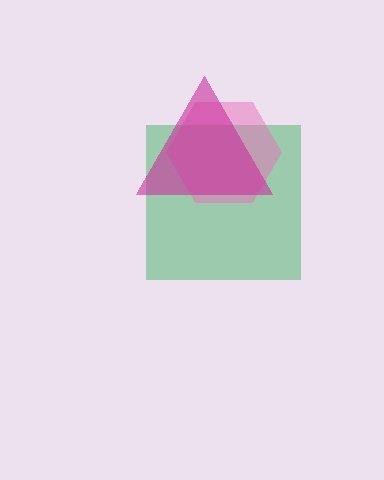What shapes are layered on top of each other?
The layered shapes are: a green square, a pink hexagon, a magenta triangle.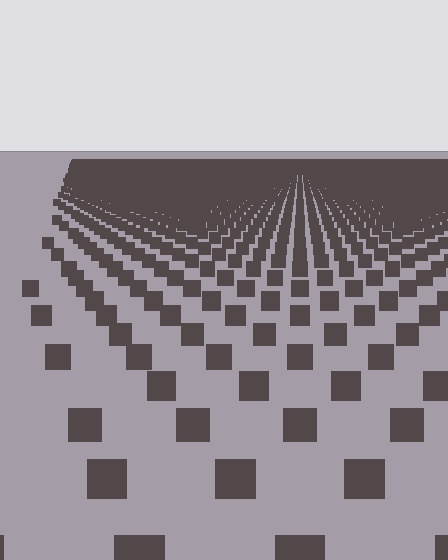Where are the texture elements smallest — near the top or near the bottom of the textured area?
Near the top.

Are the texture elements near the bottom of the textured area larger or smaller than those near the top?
Larger. Near the bottom, elements are closer to the viewer and appear at a bigger on-screen size.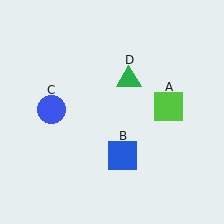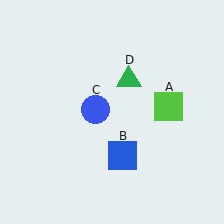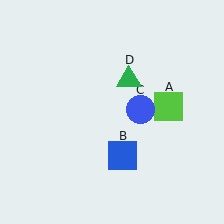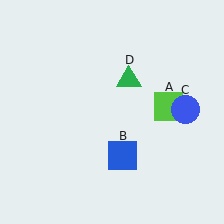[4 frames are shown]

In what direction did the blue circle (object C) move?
The blue circle (object C) moved right.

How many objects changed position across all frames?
1 object changed position: blue circle (object C).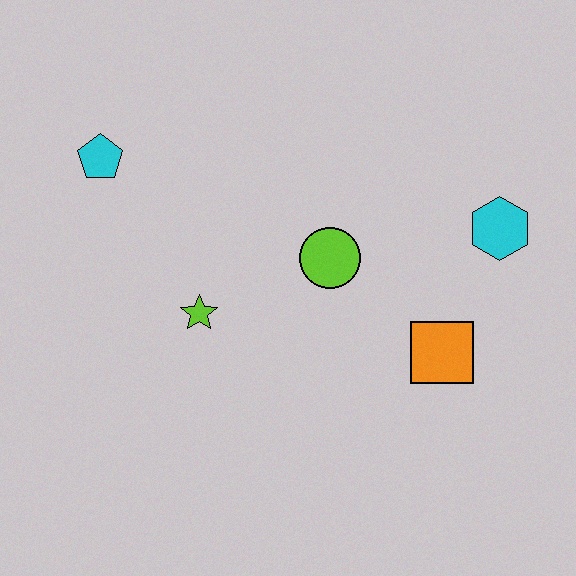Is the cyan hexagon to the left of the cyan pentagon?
No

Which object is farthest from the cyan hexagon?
The cyan pentagon is farthest from the cyan hexagon.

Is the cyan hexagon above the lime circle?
Yes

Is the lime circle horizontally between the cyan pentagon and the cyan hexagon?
Yes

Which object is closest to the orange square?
The cyan hexagon is closest to the orange square.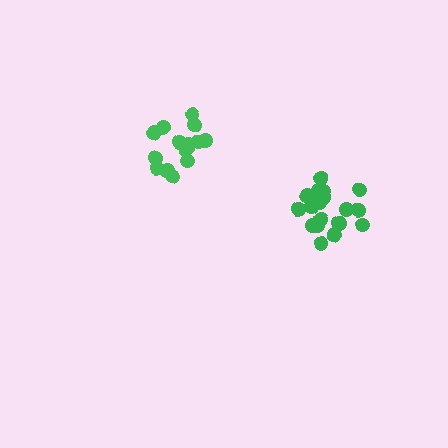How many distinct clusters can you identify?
There are 2 distinct clusters.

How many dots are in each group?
Group 1: 20 dots, Group 2: 16 dots (36 total).